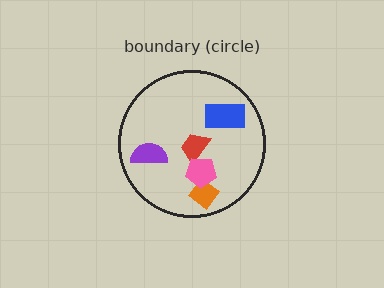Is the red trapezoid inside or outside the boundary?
Inside.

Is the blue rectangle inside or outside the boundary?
Inside.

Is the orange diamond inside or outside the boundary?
Inside.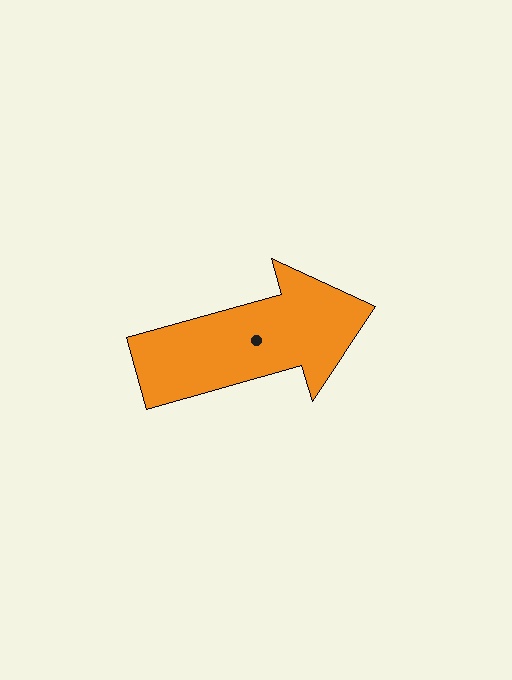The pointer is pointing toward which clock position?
Roughly 2 o'clock.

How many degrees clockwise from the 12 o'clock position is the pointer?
Approximately 74 degrees.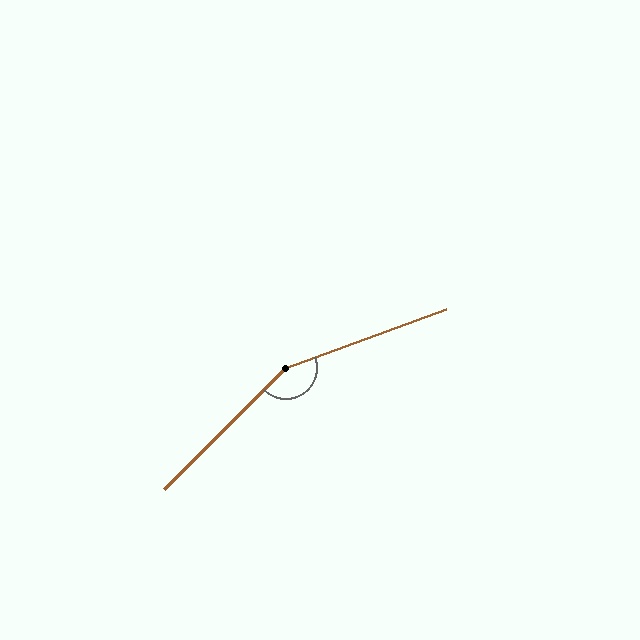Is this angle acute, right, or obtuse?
It is obtuse.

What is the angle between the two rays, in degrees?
Approximately 155 degrees.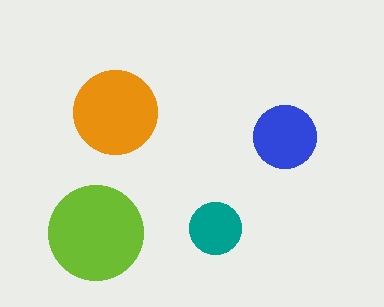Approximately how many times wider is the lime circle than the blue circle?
About 1.5 times wider.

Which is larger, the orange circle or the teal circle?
The orange one.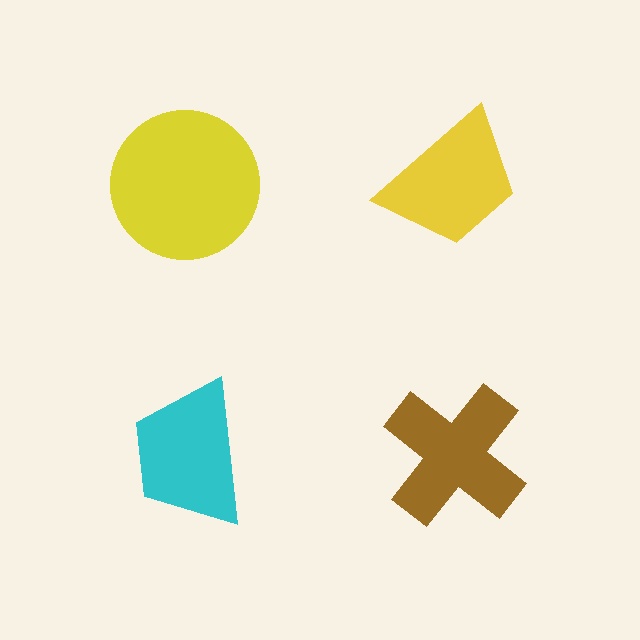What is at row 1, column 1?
A yellow circle.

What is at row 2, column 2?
A brown cross.